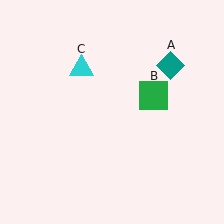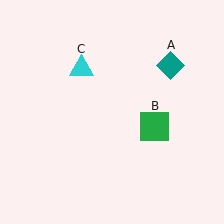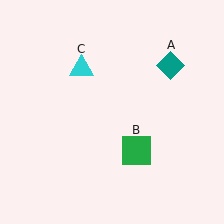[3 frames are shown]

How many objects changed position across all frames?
1 object changed position: green square (object B).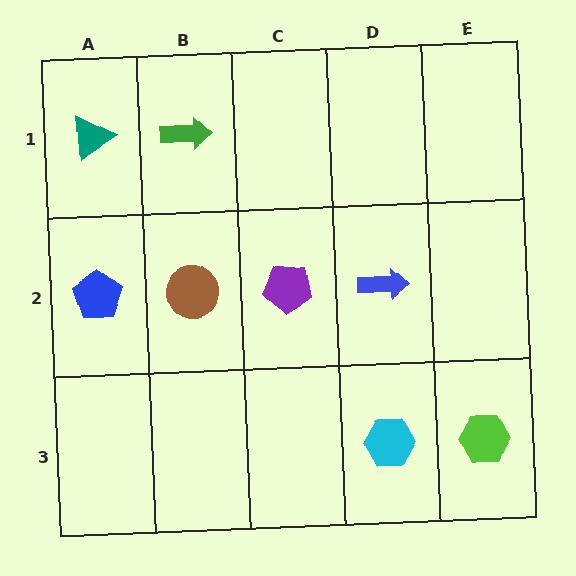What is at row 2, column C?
A purple pentagon.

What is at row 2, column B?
A brown circle.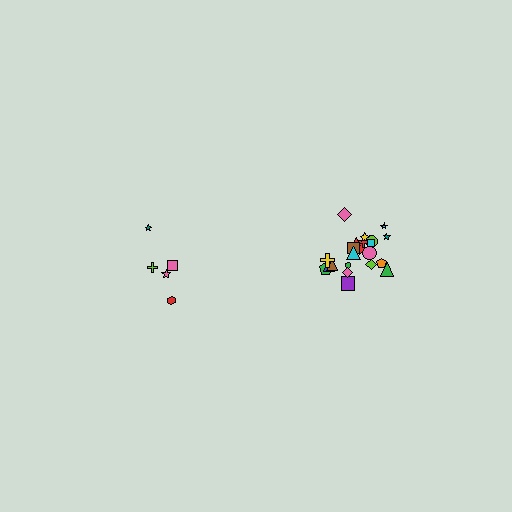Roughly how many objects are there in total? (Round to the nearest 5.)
Roughly 25 objects in total.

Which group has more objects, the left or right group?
The right group.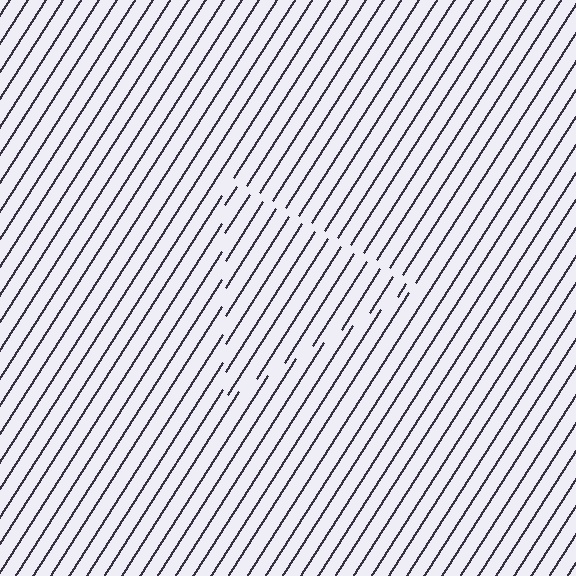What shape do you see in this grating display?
An illusory triangle. The interior of the shape contains the same grating, shifted by half a period — the contour is defined by the phase discontinuity where line-ends from the inner and outer gratings abut.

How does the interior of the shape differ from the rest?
The interior of the shape contains the same grating, shifted by half a period — the contour is defined by the phase discontinuity where line-ends from the inner and outer gratings abut.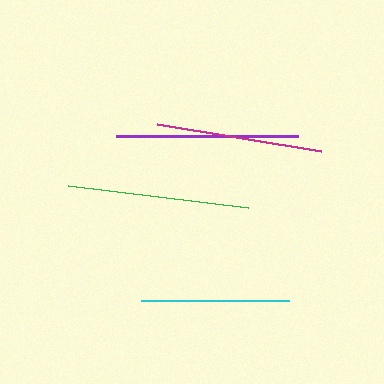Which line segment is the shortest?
The cyan line is the shortest at approximately 148 pixels.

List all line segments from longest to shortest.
From longest to shortest: purple, green, magenta, cyan.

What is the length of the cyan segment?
The cyan segment is approximately 148 pixels long.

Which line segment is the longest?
The purple line is the longest at approximately 182 pixels.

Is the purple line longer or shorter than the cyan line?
The purple line is longer than the cyan line.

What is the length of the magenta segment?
The magenta segment is approximately 166 pixels long.